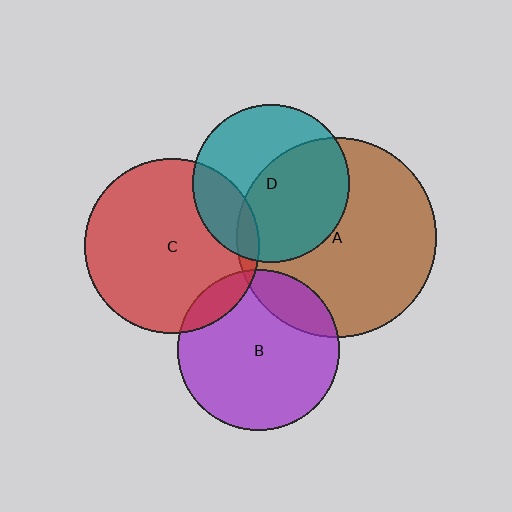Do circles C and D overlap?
Yes.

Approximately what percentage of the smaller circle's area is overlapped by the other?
Approximately 20%.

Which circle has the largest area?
Circle A (brown).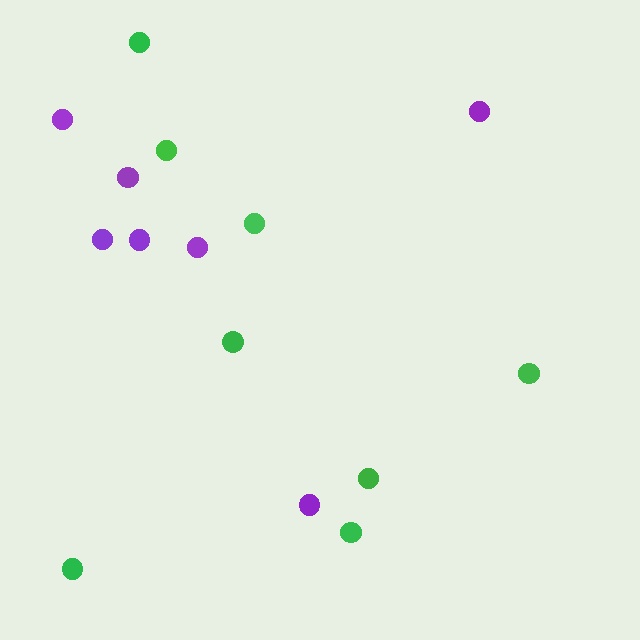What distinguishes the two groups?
There are 2 groups: one group of green circles (8) and one group of purple circles (7).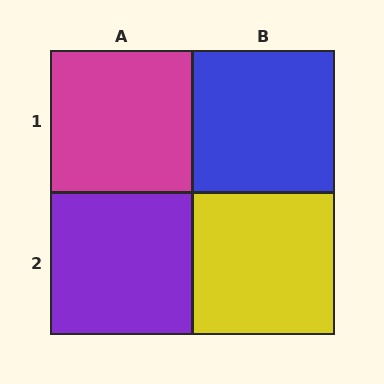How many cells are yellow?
1 cell is yellow.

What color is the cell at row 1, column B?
Blue.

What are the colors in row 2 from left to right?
Purple, yellow.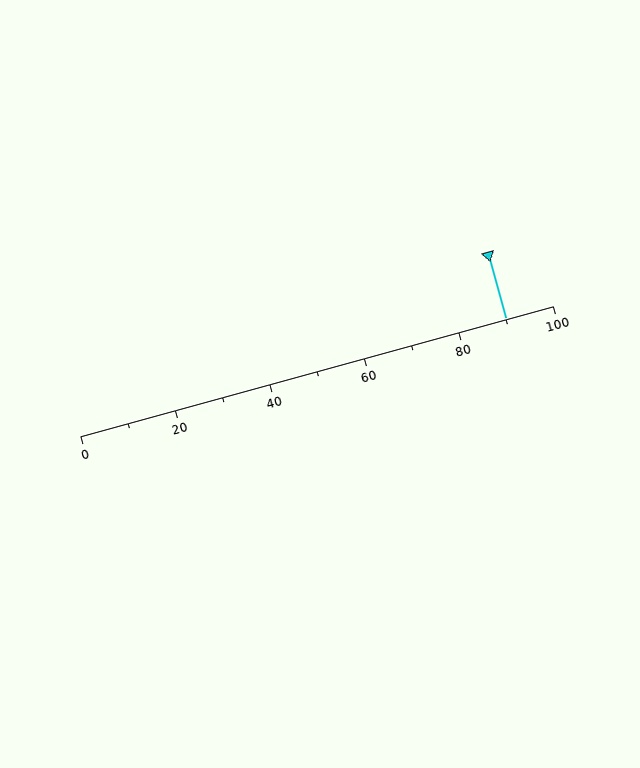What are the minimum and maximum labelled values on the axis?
The axis runs from 0 to 100.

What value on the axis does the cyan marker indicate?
The marker indicates approximately 90.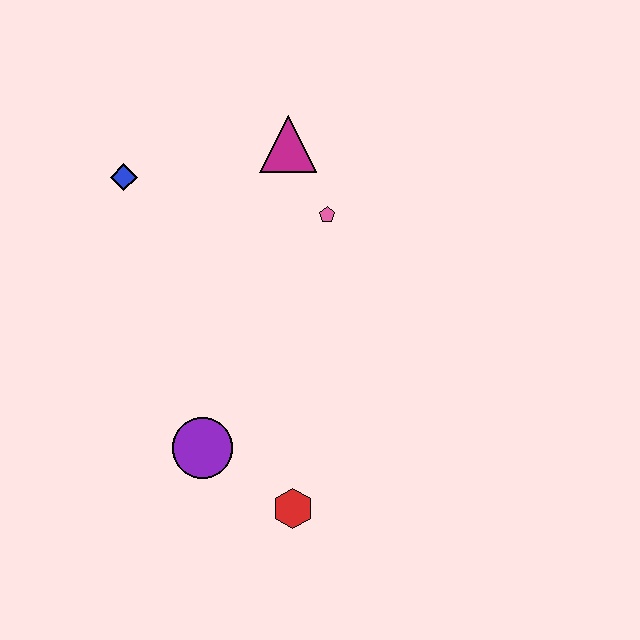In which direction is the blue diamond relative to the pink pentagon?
The blue diamond is to the left of the pink pentagon.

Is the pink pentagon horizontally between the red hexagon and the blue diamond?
No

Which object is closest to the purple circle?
The red hexagon is closest to the purple circle.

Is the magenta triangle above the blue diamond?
Yes